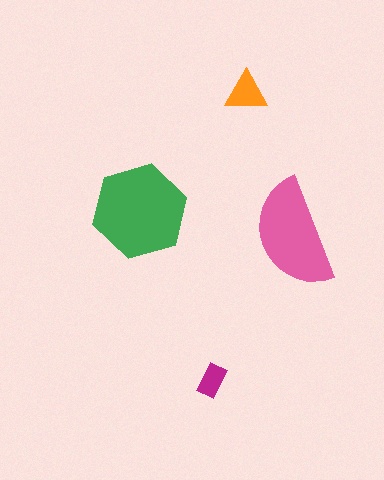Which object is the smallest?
The magenta rectangle.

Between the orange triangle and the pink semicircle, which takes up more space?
The pink semicircle.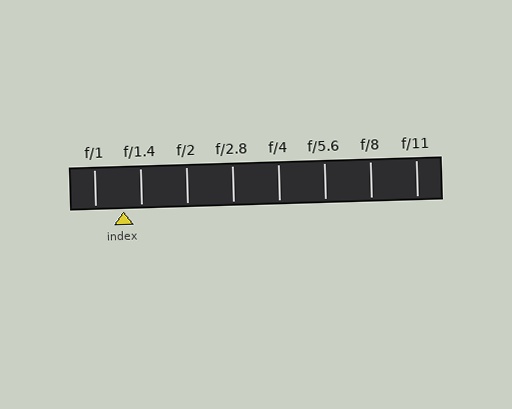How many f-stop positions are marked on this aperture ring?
There are 8 f-stop positions marked.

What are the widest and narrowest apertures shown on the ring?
The widest aperture shown is f/1 and the narrowest is f/11.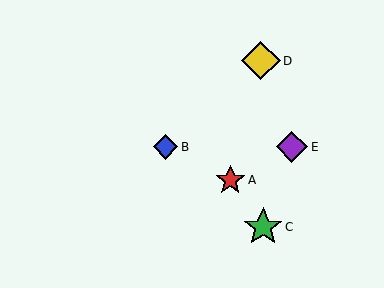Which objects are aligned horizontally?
Objects B, E are aligned horizontally.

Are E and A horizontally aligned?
No, E is at y≈147 and A is at y≈180.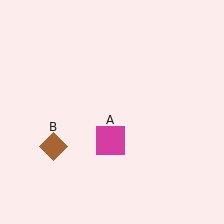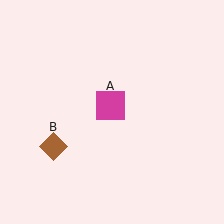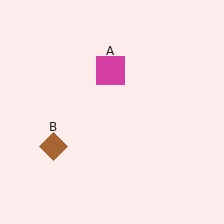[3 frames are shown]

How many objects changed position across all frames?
1 object changed position: magenta square (object A).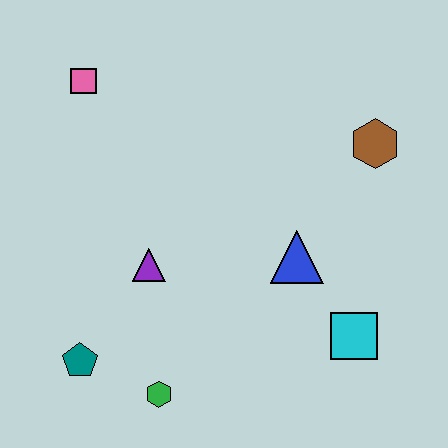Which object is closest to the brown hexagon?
The blue triangle is closest to the brown hexagon.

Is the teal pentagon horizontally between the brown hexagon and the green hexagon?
No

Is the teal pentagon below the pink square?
Yes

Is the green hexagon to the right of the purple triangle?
Yes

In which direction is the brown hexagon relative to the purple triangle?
The brown hexagon is to the right of the purple triangle.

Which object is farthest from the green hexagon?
The brown hexagon is farthest from the green hexagon.